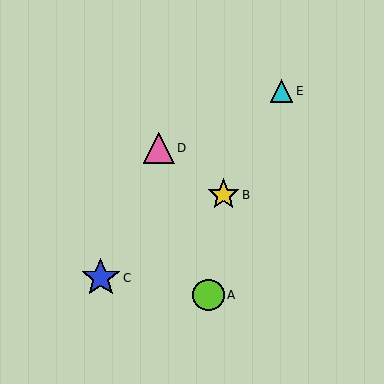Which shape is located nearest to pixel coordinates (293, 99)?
The cyan triangle (labeled E) at (282, 91) is nearest to that location.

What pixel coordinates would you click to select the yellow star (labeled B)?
Click at (223, 195) to select the yellow star B.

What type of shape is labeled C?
Shape C is a blue star.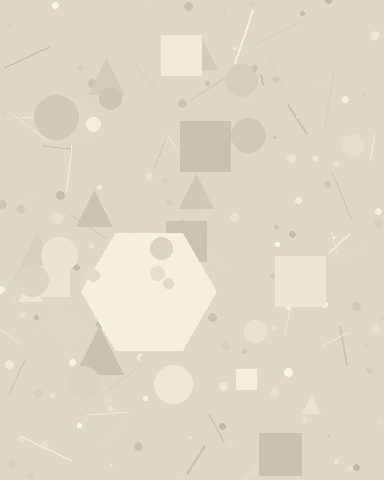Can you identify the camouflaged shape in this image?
The camouflaged shape is a hexagon.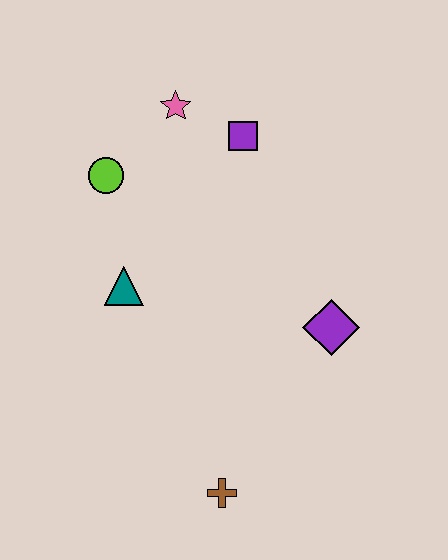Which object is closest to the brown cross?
The purple diamond is closest to the brown cross.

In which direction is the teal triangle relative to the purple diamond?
The teal triangle is to the left of the purple diamond.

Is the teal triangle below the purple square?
Yes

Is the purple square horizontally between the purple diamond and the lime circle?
Yes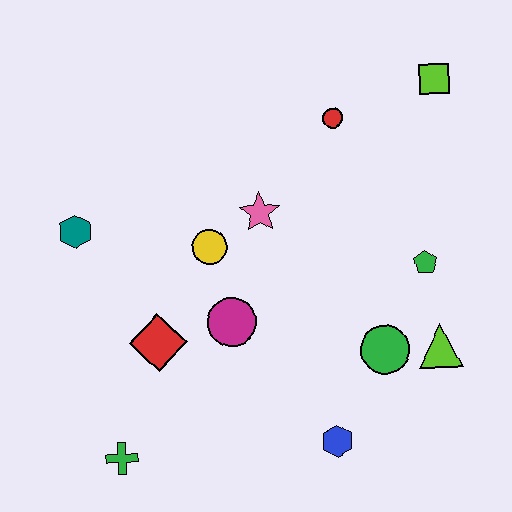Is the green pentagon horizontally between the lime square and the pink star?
Yes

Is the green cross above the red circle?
No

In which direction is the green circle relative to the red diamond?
The green circle is to the right of the red diamond.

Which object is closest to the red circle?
The lime square is closest to the red circle.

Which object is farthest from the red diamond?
The lime square is farthest from the red diamond.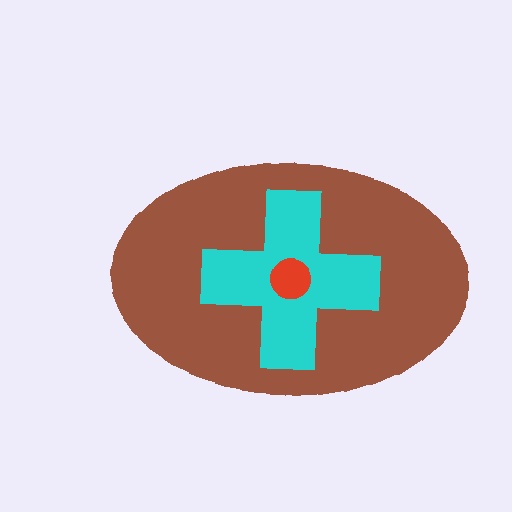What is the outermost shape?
The brown ellipse.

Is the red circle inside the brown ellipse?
Yes.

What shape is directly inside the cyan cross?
The red circle.